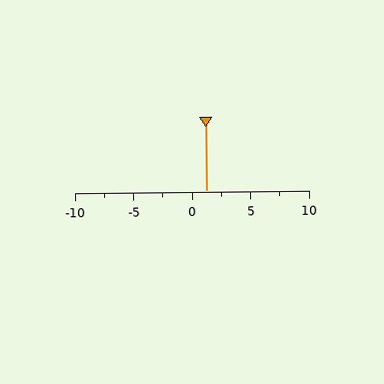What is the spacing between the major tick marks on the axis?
The major ticks are spaced 5 apart.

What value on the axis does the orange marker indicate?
The marker indicates approximately 1.2.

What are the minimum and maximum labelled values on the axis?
The axis runs from -10 to 10.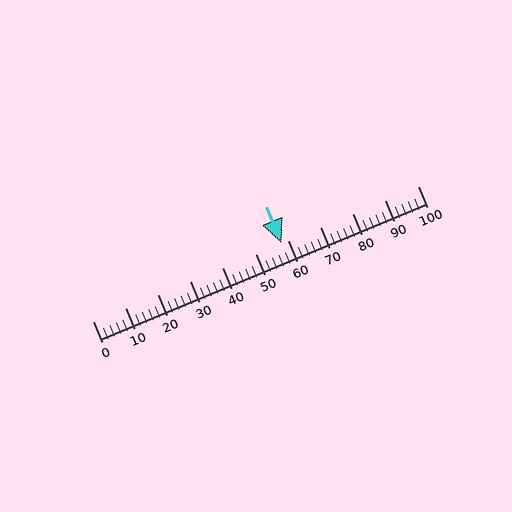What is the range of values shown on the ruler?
The ruler shows values from 0 to 100.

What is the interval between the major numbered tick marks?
The major tick marks are spaced 10 units apart.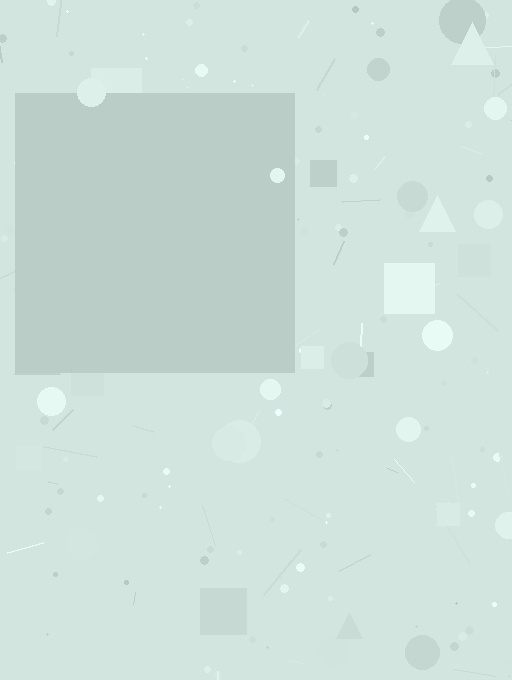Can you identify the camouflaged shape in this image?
The camouflaged shape is a square.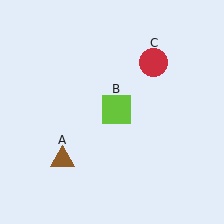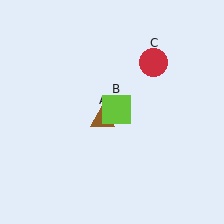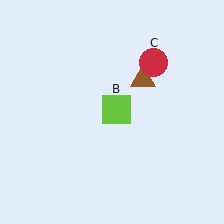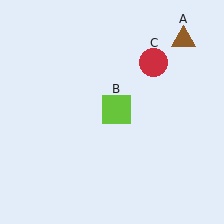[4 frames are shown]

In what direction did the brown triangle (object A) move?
The brown triangle (object A) moved up and to the right.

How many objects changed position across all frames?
1 object changed position: brown triangle (object A).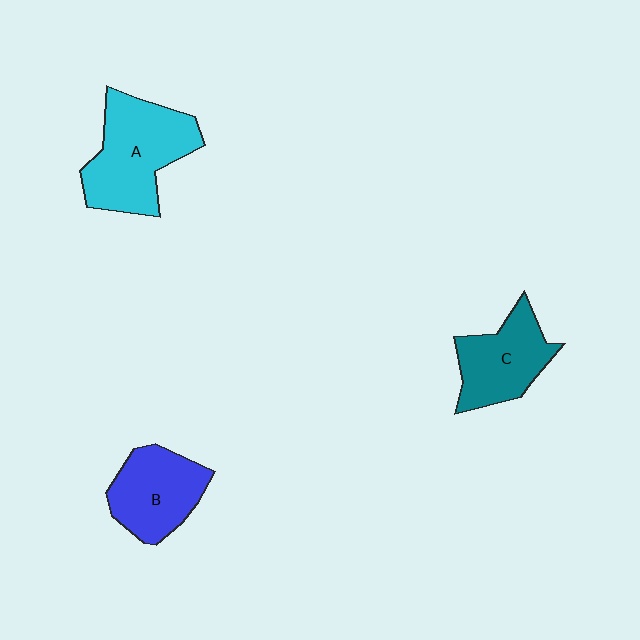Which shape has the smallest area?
Shape C (teal).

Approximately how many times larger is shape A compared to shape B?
Approximately 1.4 times.